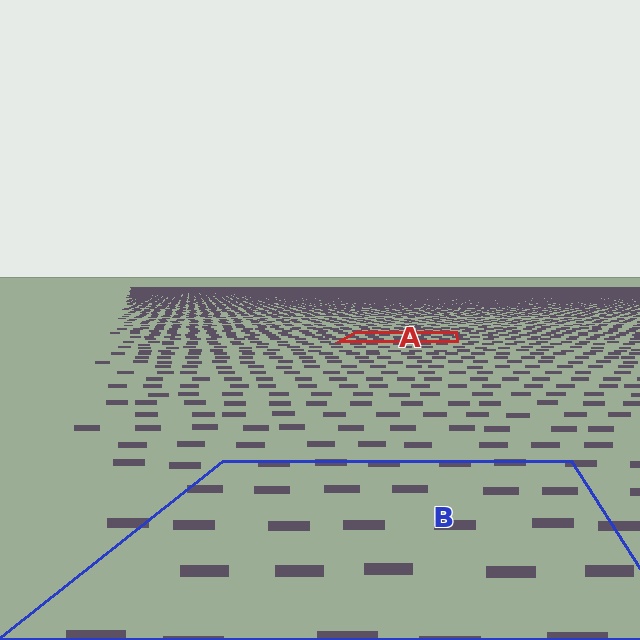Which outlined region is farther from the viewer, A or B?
Region A is farther from the viewer — the texture elements inside it appear smaller and more densely packed.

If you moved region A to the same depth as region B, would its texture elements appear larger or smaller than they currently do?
They would appear larger. At a closer depth, the same texture elements are projected at a bigger on-screen size.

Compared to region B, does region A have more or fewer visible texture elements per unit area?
Region A has more texture elements per unit area — they are packed more densely because it is farther away.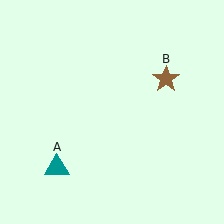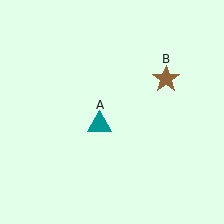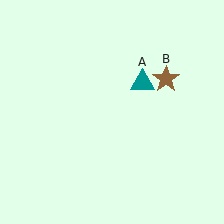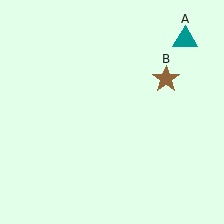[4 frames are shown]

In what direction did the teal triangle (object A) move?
The teal triangle (object A) moved up and to the right.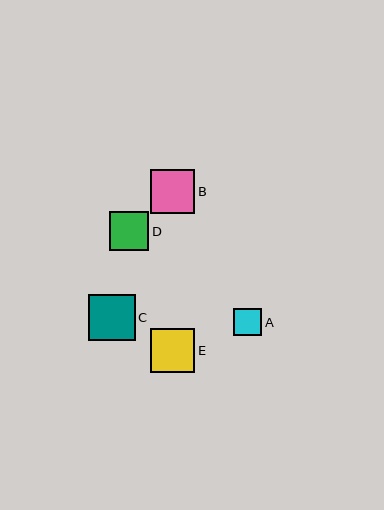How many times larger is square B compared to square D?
Square B is approximately 1.1 times the size of square D.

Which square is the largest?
Square C is the largest with a size of approximately 47 pixels.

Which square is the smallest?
Square A is the smallest with a size of approximately 28 pixels.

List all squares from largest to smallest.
From largest to smallest: C, B, E, D, A.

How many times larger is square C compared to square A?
Square C is approximately 1.7 times the size of square A.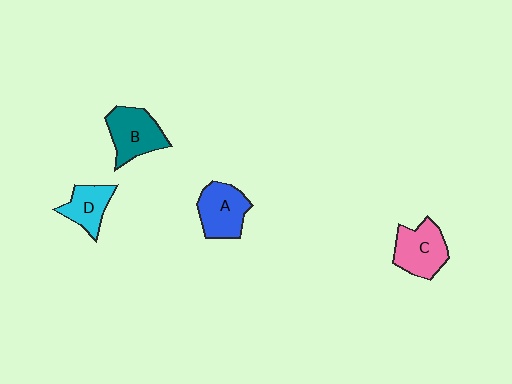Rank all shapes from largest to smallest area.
From largest to smallest: B (teal), C (pink), A (blue), D (cyan).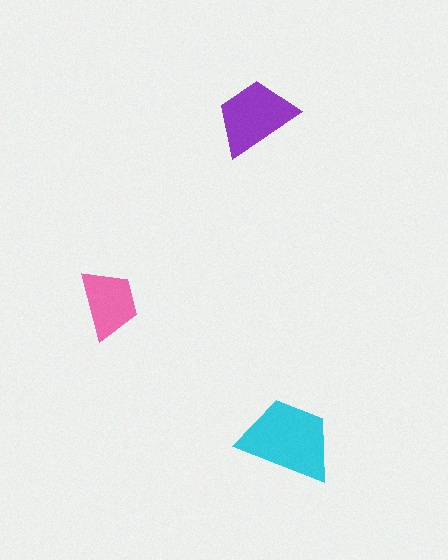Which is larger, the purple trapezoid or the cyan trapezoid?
The cyan one.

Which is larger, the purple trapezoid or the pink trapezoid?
The purple one.